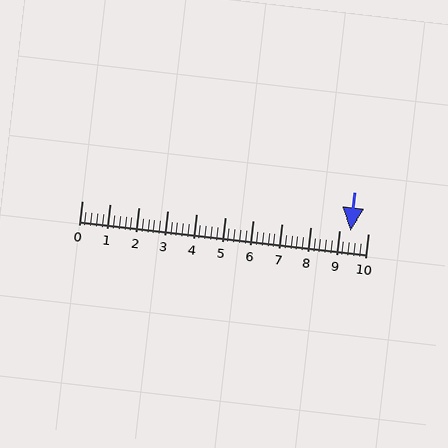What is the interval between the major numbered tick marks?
The major tick marks are spaced 1 units apart.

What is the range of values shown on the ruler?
The ruler shows values from 0 to 10.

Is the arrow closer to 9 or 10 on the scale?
The arrow is closer to 9.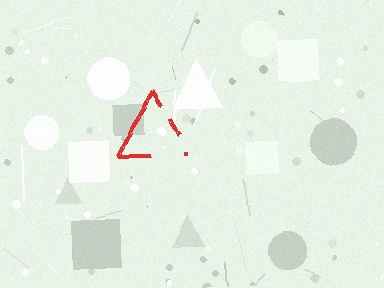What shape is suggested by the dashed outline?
The dashed outline suggests a triangle.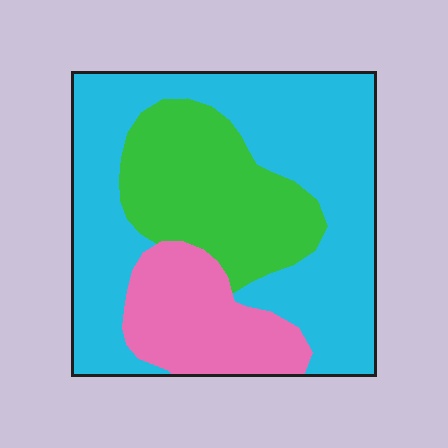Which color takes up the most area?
Cyan, at roughly 55%.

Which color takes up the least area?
Pink, at roughly 20%.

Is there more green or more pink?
Green.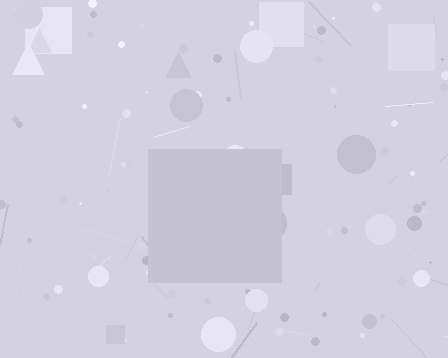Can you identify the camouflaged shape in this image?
The camouflaged shape is a square.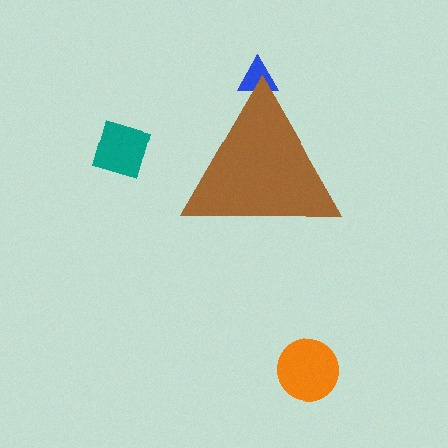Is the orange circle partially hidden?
No, the orange circle is fully visible.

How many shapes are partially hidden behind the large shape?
1 shape is partially hidden.